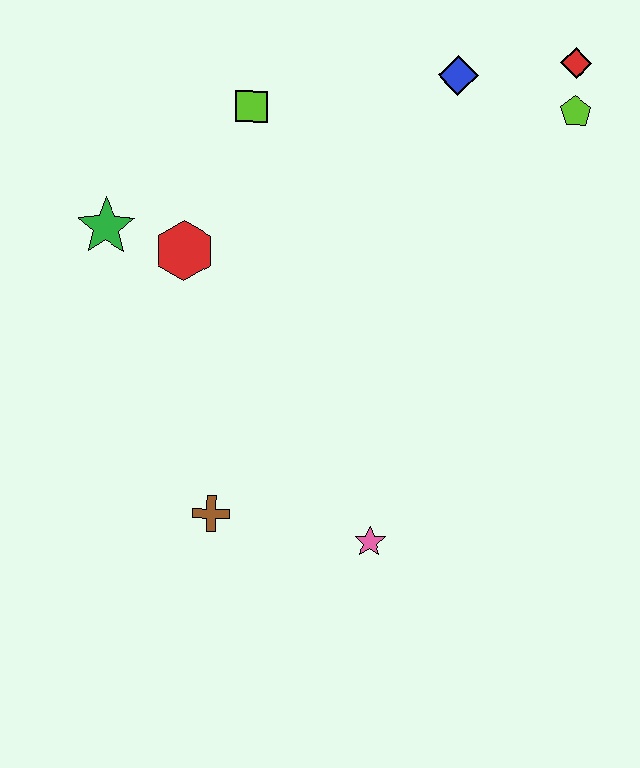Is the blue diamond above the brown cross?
Yes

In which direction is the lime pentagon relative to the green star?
The lime pentagon is to the right of the green star.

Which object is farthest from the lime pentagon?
The brown cross is farthest from the lime pentagon.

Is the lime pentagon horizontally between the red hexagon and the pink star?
No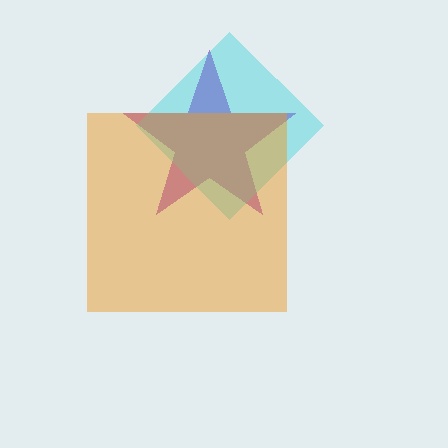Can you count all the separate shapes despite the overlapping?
Yes, there are 3 separate shapes.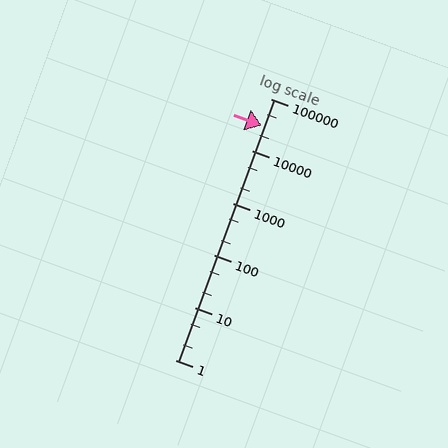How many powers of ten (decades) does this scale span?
The scale spans 5 decades, from 1 to 100000.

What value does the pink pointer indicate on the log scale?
The pointer indicates approximately 31000.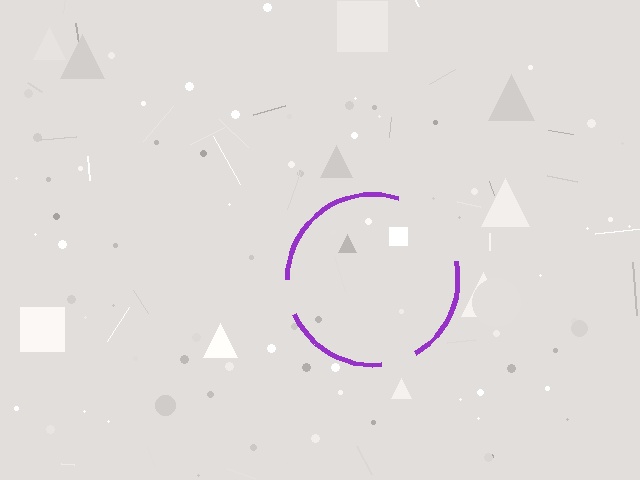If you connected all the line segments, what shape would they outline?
They would outline a circle.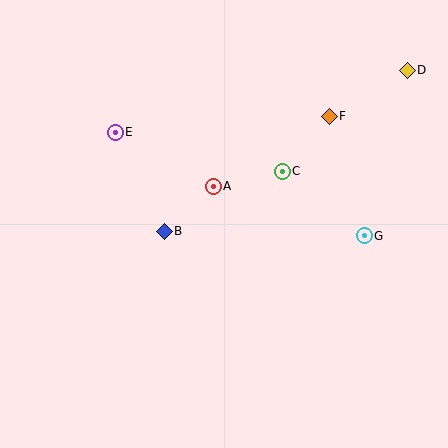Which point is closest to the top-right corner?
Point D is closest to the top-right corner.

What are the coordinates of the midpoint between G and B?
The midpoint between G and B is at (264, 234).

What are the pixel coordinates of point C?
Point C is at (282, 171).